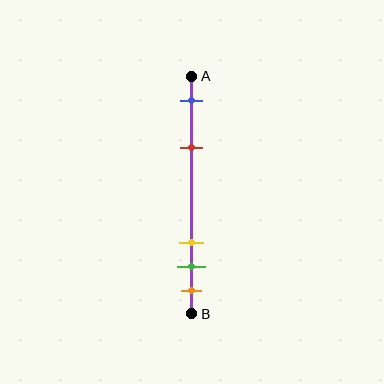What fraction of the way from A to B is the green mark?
The green mark is approximately 80% (0.8) of the way from A to B.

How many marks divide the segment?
There are 5 marks dividing the segment.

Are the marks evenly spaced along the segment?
No, the marks are not evenly spaced.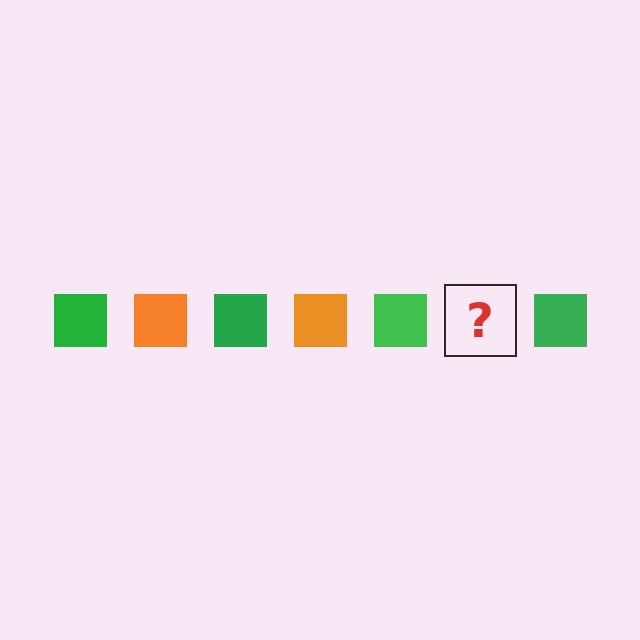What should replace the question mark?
The question mark should be replaced with an orange square.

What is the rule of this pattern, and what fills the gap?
The rule is that the pattern cycles through green, orange squares. The gap should be filled with an orange square.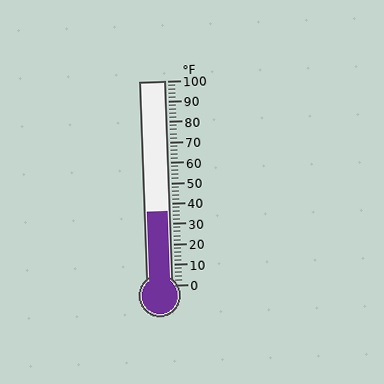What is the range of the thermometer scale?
The thermometer scale ranges from 0°F to 100°F.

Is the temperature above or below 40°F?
The temperature is below 40°F.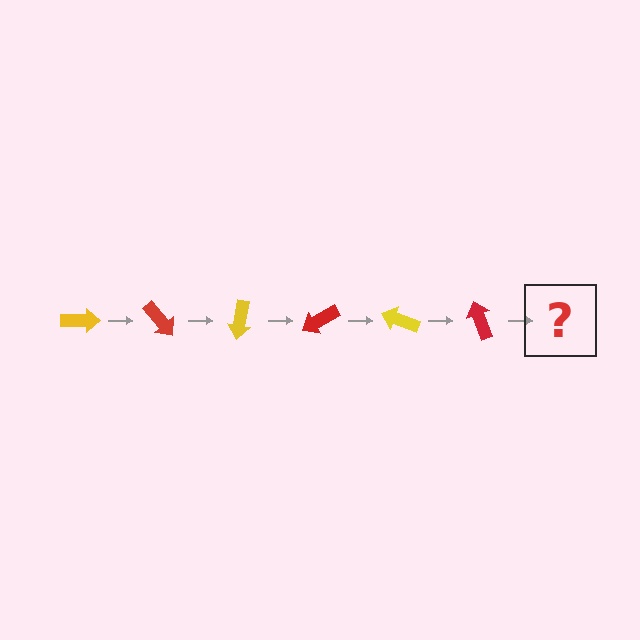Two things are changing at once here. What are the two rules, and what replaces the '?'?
The two rules are that it rotates 50 degrees each step and the color cycles through yellow and red. The '?' should be a yellow arrow, rotated 300 degrees from the start.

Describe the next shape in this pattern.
It should be a yellow arrow, rotated 300 degrees from the start.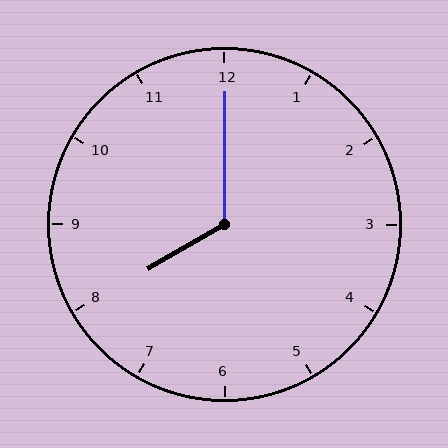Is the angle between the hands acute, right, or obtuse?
It is obtuse.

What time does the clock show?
8:00.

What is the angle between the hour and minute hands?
Approximately 120 degrees.